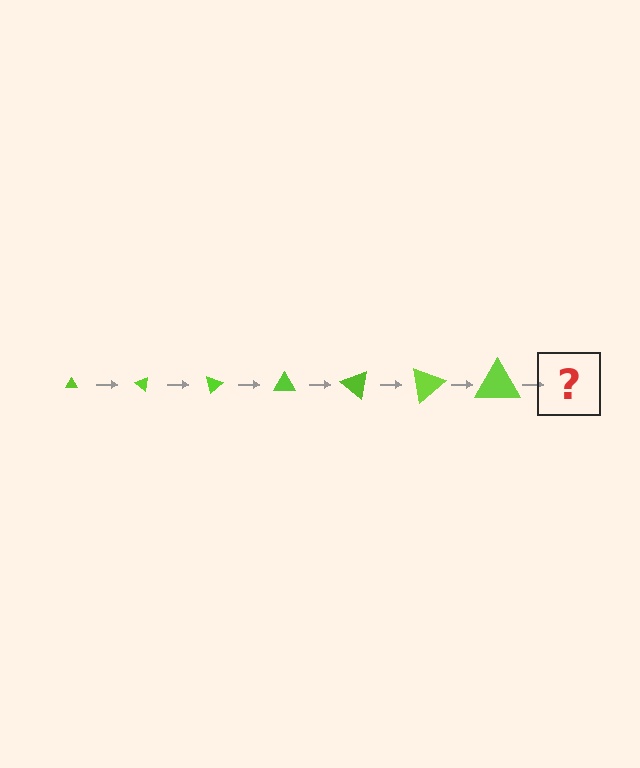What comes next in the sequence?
The next element should be a triangle, larger than the previous one and rotated 280 degrees from the start.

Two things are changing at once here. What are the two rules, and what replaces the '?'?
The two rules are that the triangle grows larger each step and it rotates 40 degrees each step. The '?' should be a triangle, larger than the previous one and rotated 280 degrees from the start.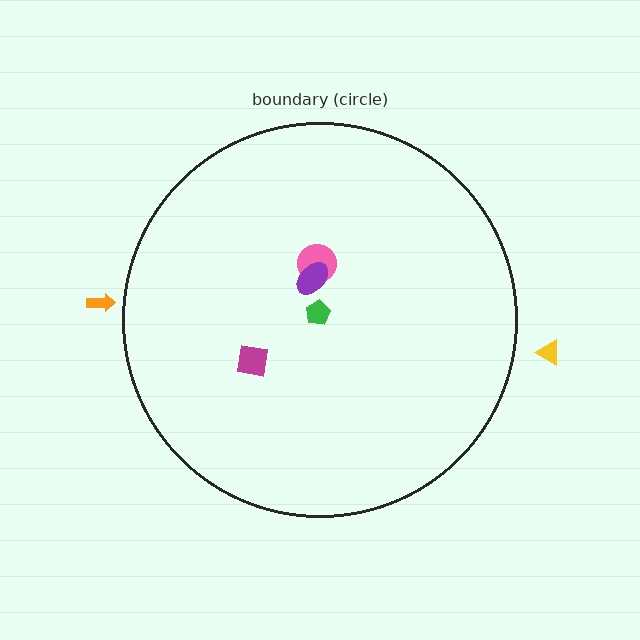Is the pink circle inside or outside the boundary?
Inside.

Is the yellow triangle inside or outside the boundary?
Outside.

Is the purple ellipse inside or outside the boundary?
Inside.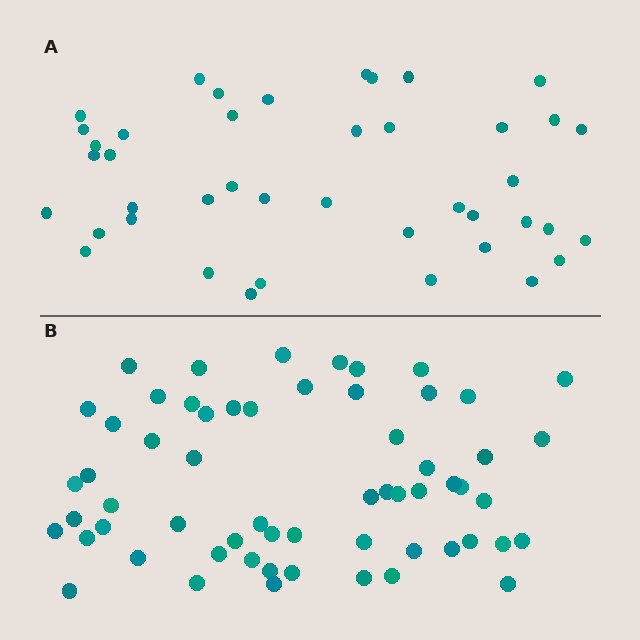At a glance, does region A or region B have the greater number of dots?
Region B (the bottom region) has more dots.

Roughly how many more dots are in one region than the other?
Region B has approximately 20 more dots than region A.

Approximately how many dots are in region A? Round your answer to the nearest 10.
About 40 dots. (The exact count is 42, which rounds to 40.)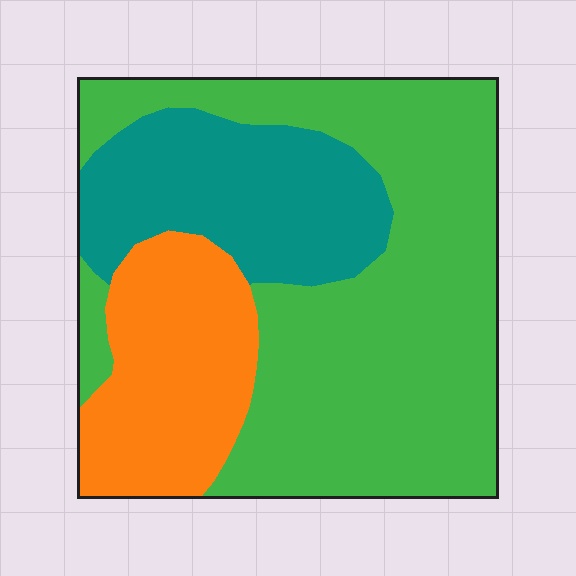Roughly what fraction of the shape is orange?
Orange covers roughly 20% of the shape.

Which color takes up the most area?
Green, at roughly 55%.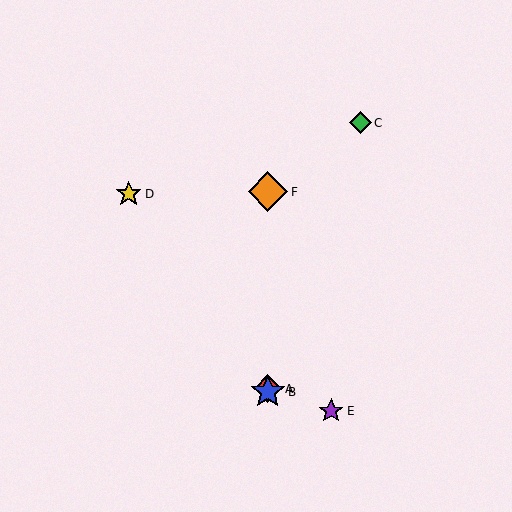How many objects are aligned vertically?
3 objects (A, B, F) are aligned vertically.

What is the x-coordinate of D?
Object D is at x≈129.